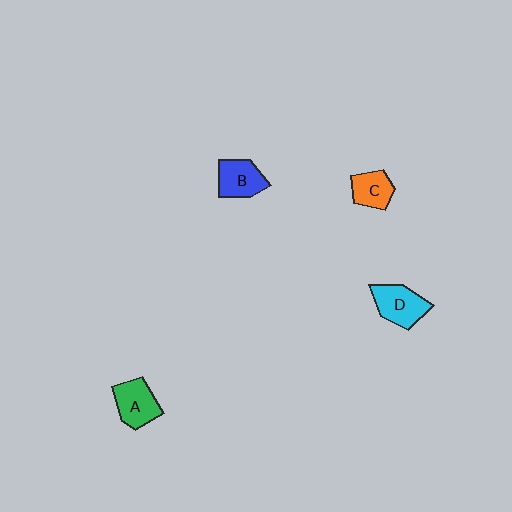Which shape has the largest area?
Shape D (cyan).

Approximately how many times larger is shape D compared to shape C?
Approximately 1.4 times.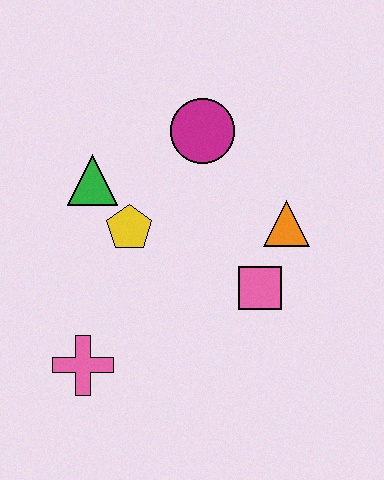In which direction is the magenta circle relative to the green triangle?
The magenta circle is to the right of the green triangle.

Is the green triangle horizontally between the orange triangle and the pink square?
No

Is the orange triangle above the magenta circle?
No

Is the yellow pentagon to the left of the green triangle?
No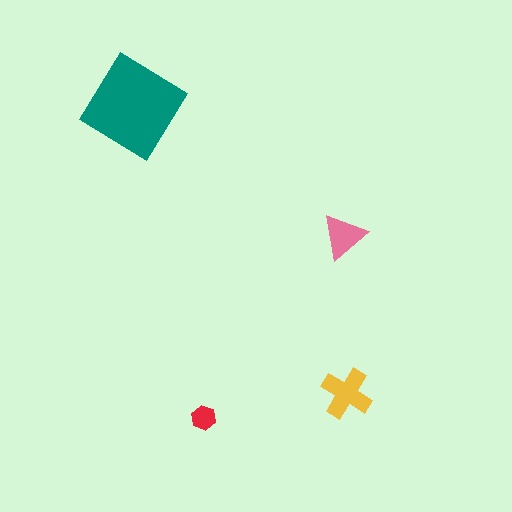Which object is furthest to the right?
The yellow cross is rightmost.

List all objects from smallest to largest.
The red hexagon, the pink triangle, the yellow cross, the teal diamond.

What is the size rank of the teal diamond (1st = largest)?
1st.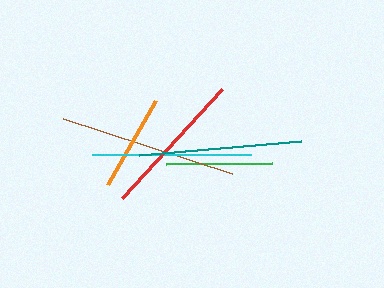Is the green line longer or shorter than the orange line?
The green line is longer than the orange line.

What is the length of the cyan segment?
The cyan segment is approximately 159 pixels long.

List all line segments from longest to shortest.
From longest to shortest: brown, teal, cyan, red, green, orange.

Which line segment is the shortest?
The orange line is the shortest at approximately 97 pixels.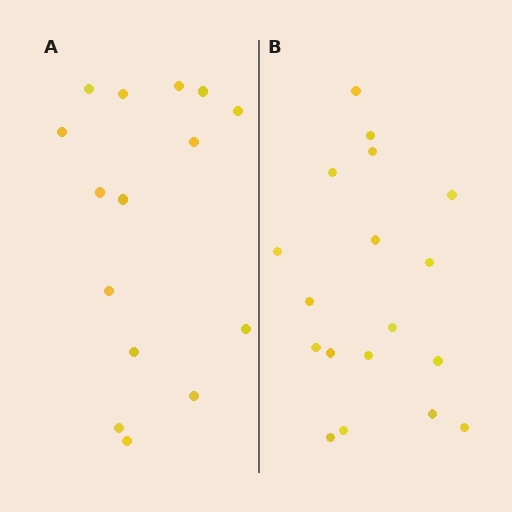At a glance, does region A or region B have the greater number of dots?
Region B (the right region) has more dots.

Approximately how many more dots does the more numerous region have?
Region B has just a few more — roughly 2 or 3 more dots than region A.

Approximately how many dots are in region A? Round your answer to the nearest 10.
About 20 dots. (The exact count is 15, which rounds to 20.)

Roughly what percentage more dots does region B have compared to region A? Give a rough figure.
About 20% more.